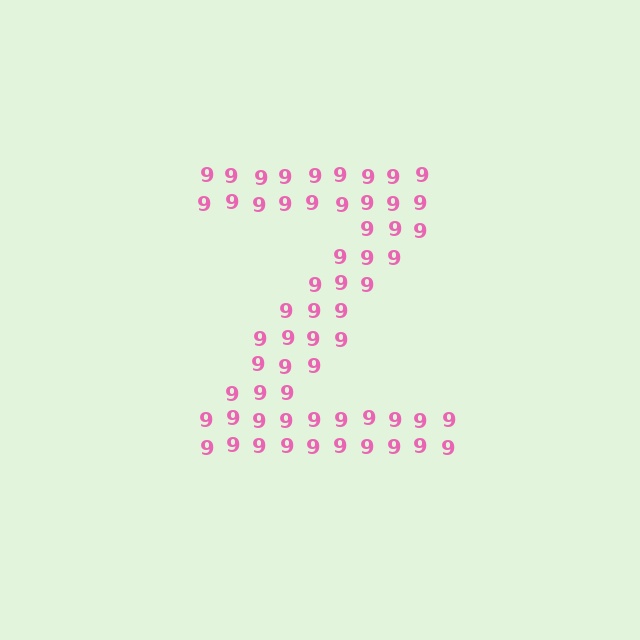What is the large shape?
The large shape is the letter Z.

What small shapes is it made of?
It is made of small digit 9's.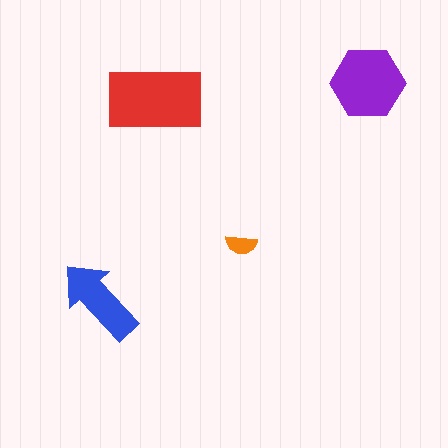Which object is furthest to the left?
The blue arrow is leftmost.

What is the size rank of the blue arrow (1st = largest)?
3rd.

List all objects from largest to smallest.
The red rectangle, the purple hexagon, the blue arrow, the orange semicircle.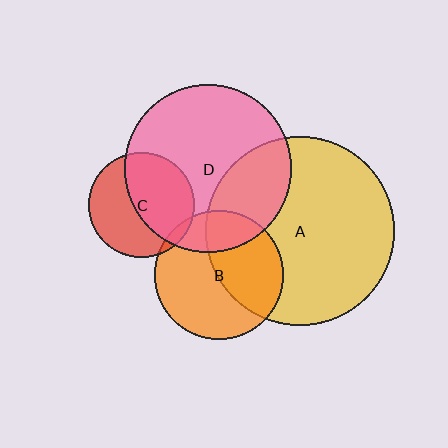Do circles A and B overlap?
Yes.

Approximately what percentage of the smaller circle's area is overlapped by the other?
Approximately 45%.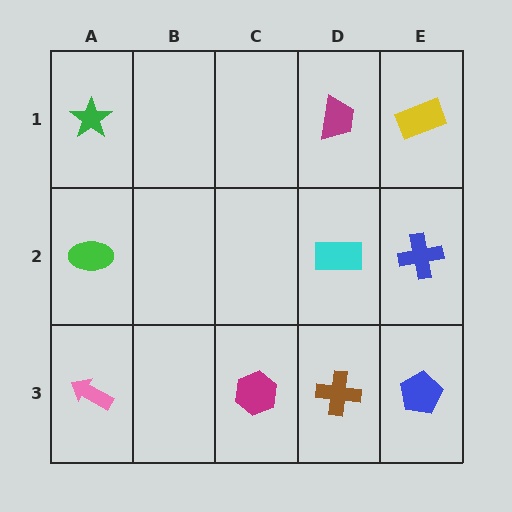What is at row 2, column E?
A blue cross.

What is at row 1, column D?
A magenta trapezoid.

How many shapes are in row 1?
3 shapes.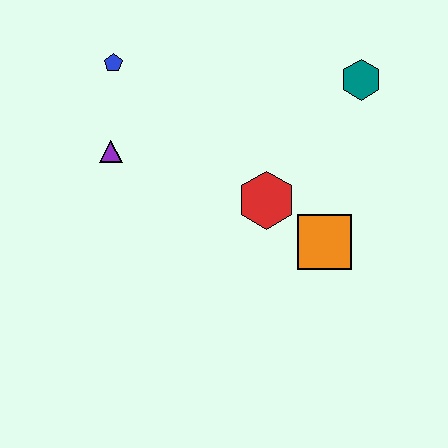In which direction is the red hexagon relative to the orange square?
The red hexagon is to the left of the orange square.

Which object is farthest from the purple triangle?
The teal hexagon is farthest from the purple triangle.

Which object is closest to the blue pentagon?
The purple triangle is closest to the blue pentagon.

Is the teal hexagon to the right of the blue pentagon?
Yes